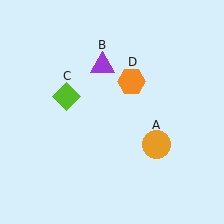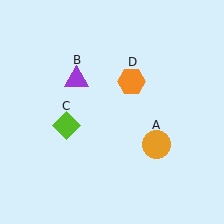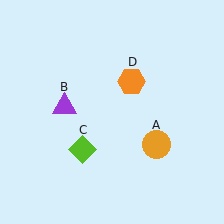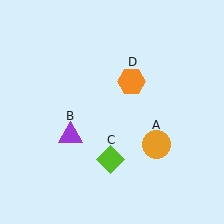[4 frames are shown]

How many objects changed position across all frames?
2 objects changed position: purple triangle (object B), lime diamond (object C).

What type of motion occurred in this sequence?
The purple triangle (object B), lime diamond (object C) rotated counterclockwise around the center of the scene.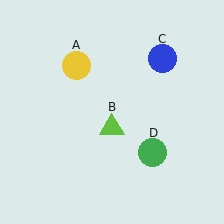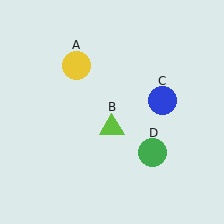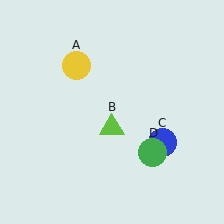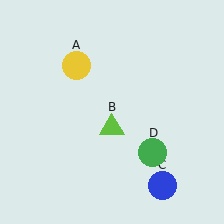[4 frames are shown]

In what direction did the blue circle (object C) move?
The blue circle (object C) moved down.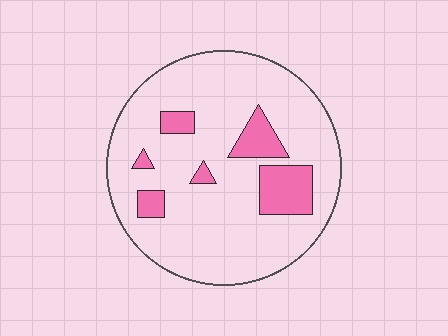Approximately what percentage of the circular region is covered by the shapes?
Approximately 15%.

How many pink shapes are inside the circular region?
6.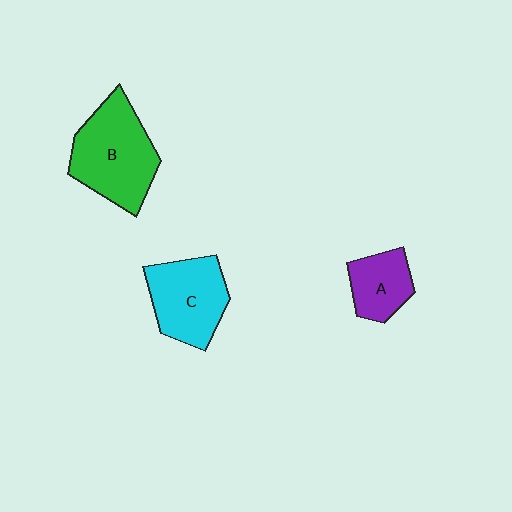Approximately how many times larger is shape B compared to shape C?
Approximately 1.2 times.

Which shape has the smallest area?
Shape A (purple).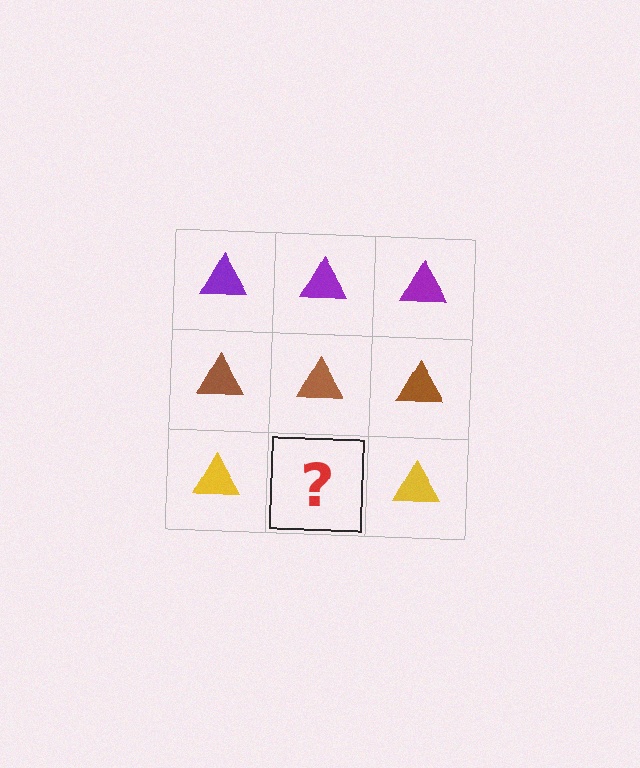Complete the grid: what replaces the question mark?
The question mark should be replaced with a yellow triangle.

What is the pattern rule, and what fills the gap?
The rule is that each row has a consistent color. The gap should be filled with a yellow triangle.